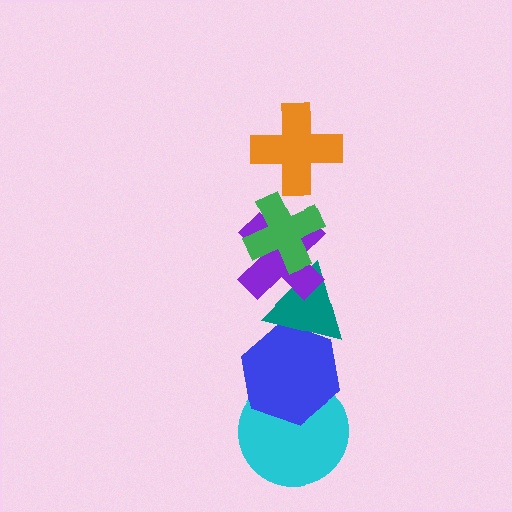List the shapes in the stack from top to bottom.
From top to bottom: the orange cross, the green cross, the purple cross, the teal triangle, the blue hexagon, the cyan circle.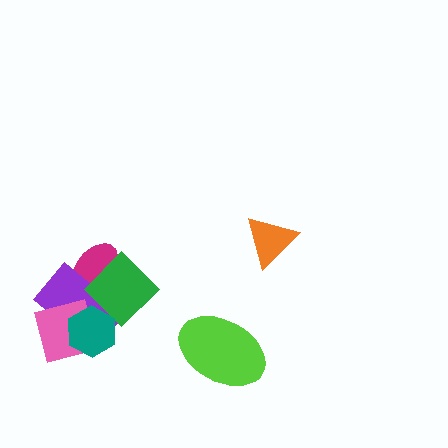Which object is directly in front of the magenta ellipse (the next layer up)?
The purple rectangle is directly in front of the magenta ellipse.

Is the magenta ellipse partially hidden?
Yes, it is partially covered by another shape.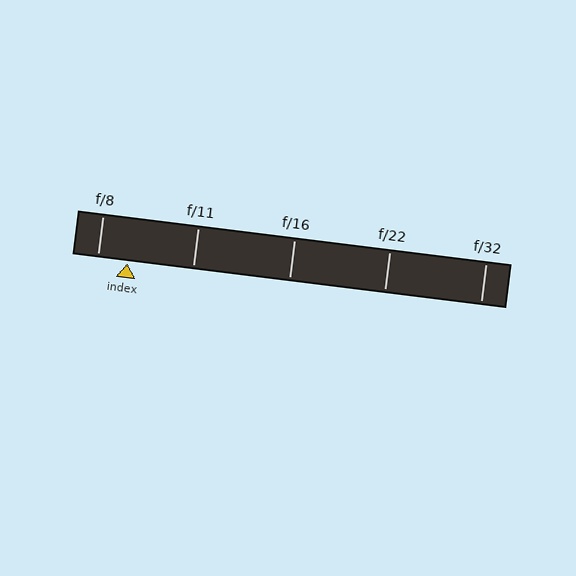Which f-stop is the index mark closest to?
The index mark is closest to f/8.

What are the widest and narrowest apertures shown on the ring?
The widest aperture shown is f/8 and the narrowest is f/32.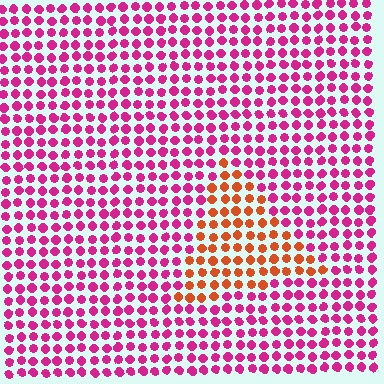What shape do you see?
I see a triangle.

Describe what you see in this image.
The image is filled with small magenta elements in a uniform arrangement. A triangle-shaped region is visible where the elements are tinted to a slightly different hue, forming a subtle color boundary.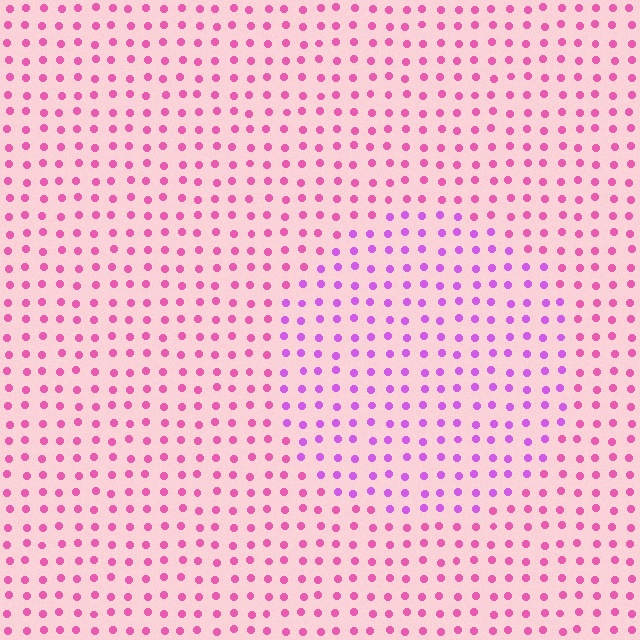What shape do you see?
I see a circle.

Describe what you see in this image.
The image is filled with small pink elements in a uniform arrangement. A circle-shaped region is visible where the elements are tinted to a slightly different hue, forming a subtle color boundary.